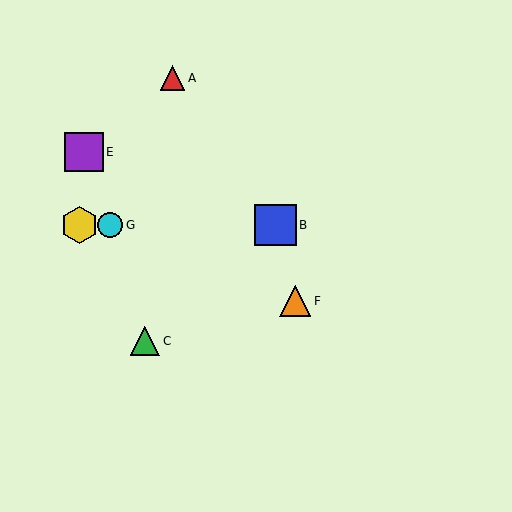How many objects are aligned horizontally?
3 objects (B, D, G) are aligned horizontally.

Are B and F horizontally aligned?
No, B is at y≈225 and F is at y≈301.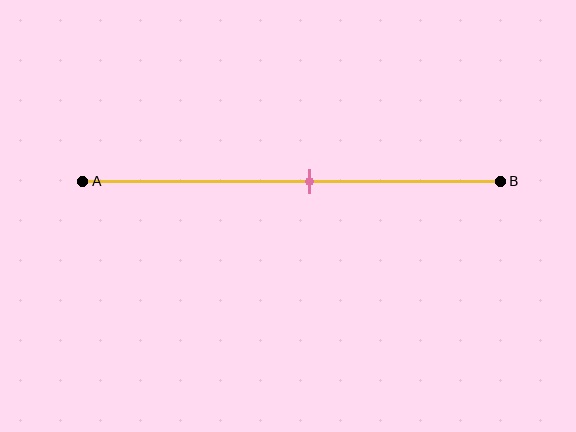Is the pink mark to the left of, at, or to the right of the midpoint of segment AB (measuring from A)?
The pink mark is to the right of the midpoint of segment AB.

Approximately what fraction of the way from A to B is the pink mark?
The pink mark is approximately 55% of the way from A to B.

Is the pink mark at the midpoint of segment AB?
No, the mark is at about 55% from A, not at the 50% midpoint.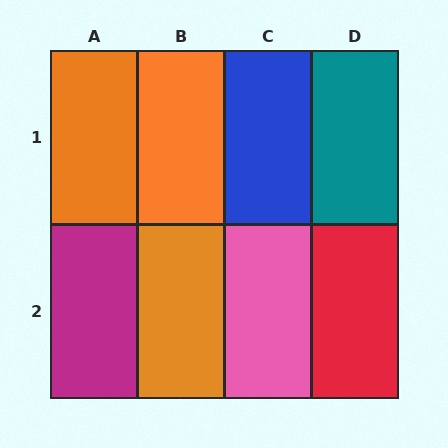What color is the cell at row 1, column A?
Orange.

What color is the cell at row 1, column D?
Teal.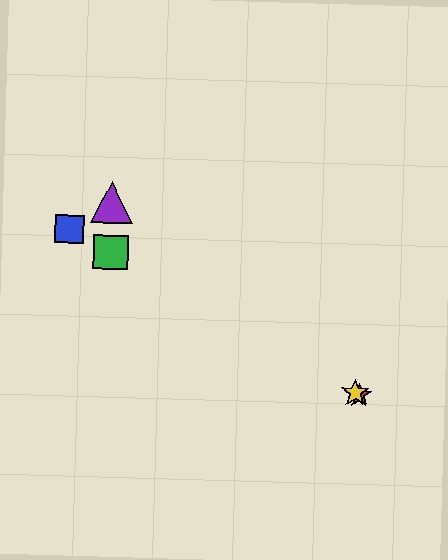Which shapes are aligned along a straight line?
The red star, the blue square, the green square, the yellow star are aligned along a straight line.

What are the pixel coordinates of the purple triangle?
The purple triangle is at (111, 202).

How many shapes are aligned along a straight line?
4 shapes (the red star, the blue square, the green square, the yellow star) are aligned along a straight line.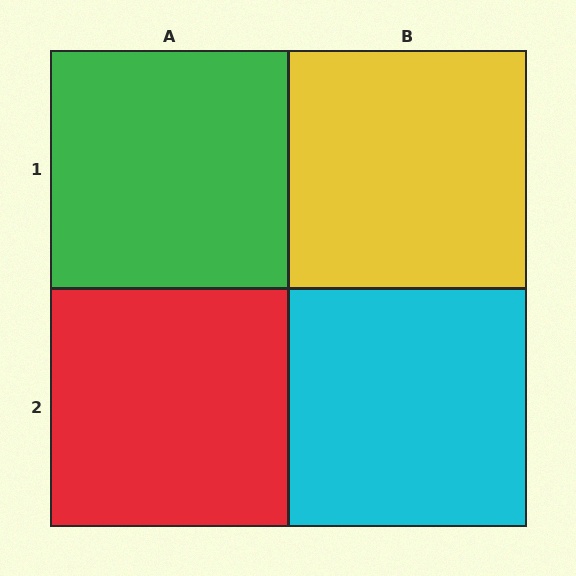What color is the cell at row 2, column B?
Cyan.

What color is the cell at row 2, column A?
Red.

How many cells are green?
1 cell is green.